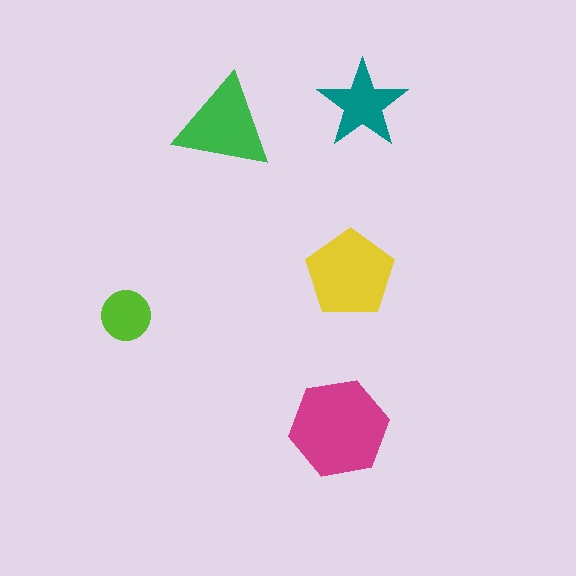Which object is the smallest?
The lime circle.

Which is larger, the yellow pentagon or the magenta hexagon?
The magenta hexagon.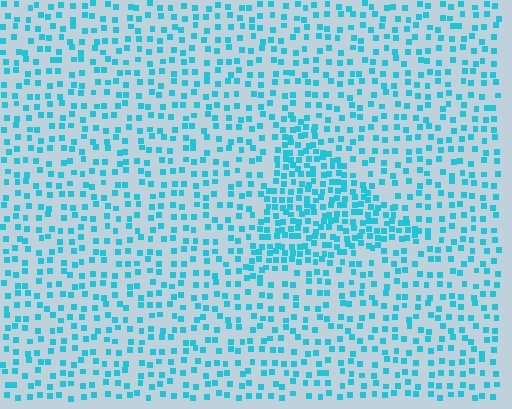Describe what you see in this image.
The image contains small cyan elements arranged at two different densities. A triangle-shaped region is visible where the elements are more densely packed than the surrounding area.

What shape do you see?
I see a triangle.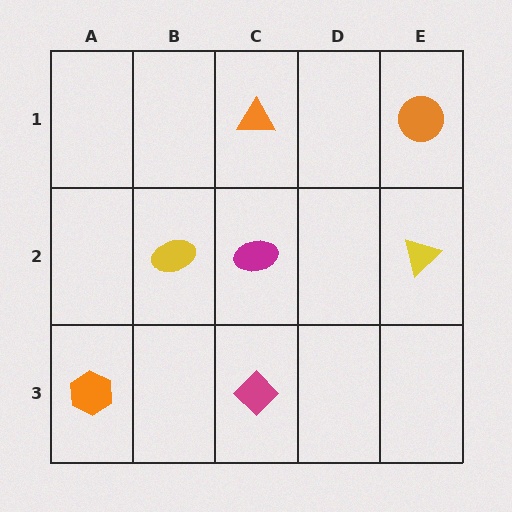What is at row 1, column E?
An orange circle.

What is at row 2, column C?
A magenta ellipse.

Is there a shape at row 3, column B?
No, that cell is empty.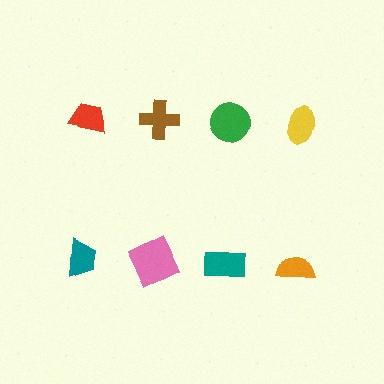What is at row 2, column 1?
A teal trapezoid.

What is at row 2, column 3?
A teal rectangle.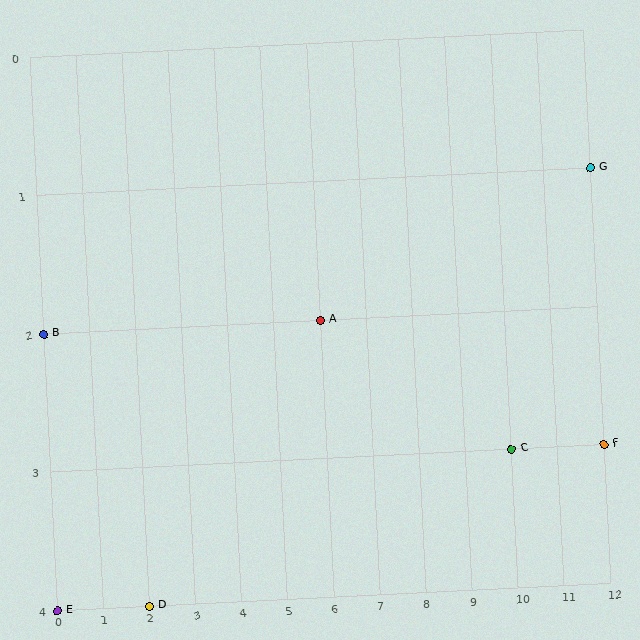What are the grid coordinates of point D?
Point D is at grid coordinates (2, 4).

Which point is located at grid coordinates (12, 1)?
Point G is at (12, 1).